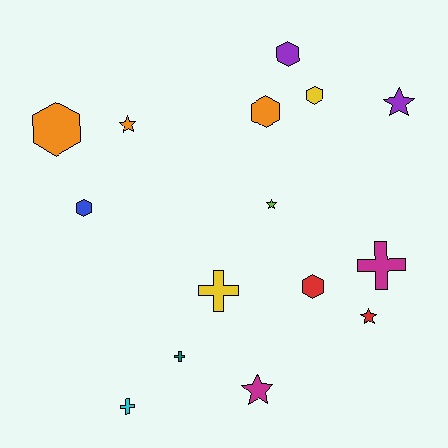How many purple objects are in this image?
There are 2 purple objects.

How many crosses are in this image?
There are 4 crosses.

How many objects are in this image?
There are 15 objects.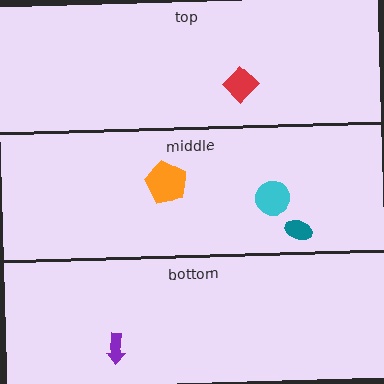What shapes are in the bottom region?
The purple arrow.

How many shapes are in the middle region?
3.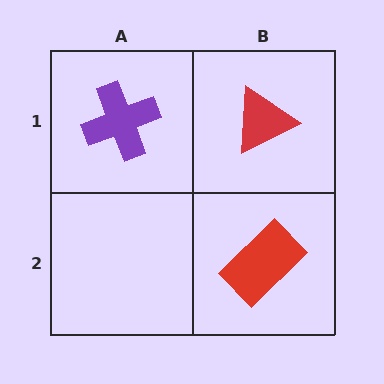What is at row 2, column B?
A red rectangle.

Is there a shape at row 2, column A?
No, that cell is empty.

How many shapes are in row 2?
1 shape.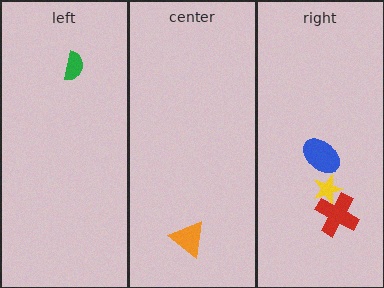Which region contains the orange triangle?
The center region.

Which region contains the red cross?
The right region.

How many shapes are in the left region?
1.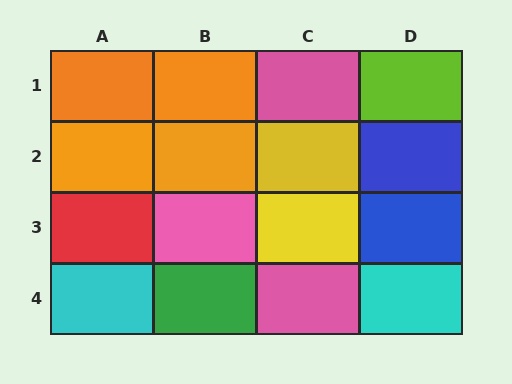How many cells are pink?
3 cells are pink.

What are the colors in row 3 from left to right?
Red, pink, yellow, blue.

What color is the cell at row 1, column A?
Orange.